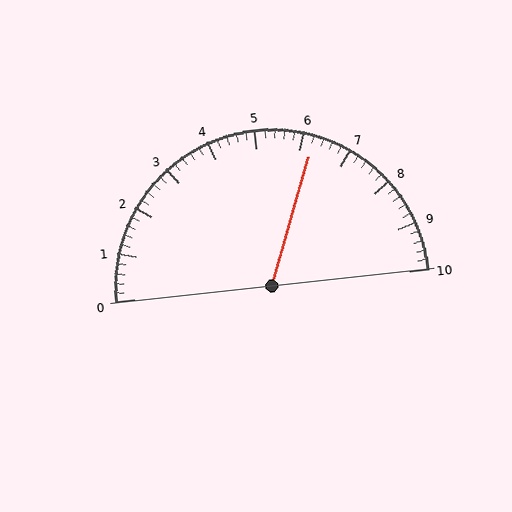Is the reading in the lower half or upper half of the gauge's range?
The reading is in the upper half of the range (0 to 10).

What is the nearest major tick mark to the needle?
The nearest major tick mark is 6.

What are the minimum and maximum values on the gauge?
The gauge ranges from 0 to 10.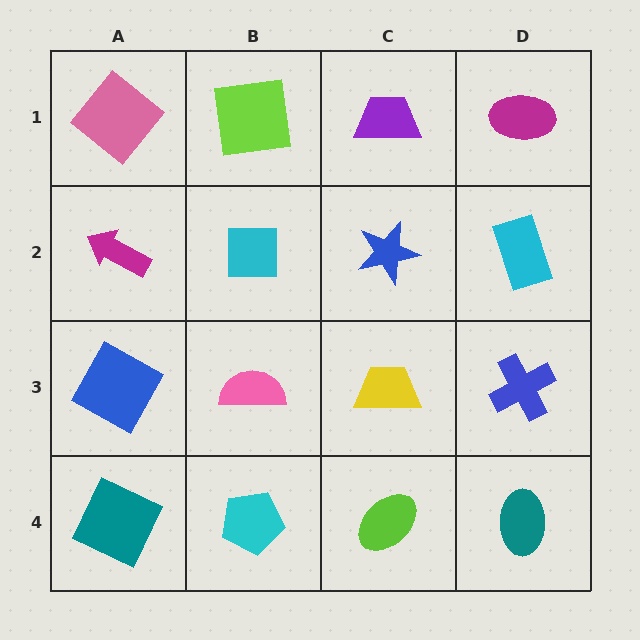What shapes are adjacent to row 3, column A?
A magenta arrow (row 2, column A), a teal square (row 4, column A), a pink semicircle (row 3, column B).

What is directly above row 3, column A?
A magenta arrow.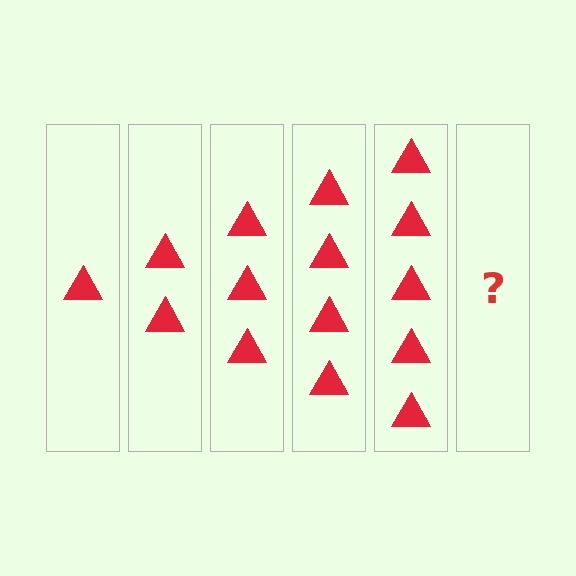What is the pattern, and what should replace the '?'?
The pattern is that each step adds one more triangle. The '?' should be 6 triangles.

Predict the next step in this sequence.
The next step is 6 triangles.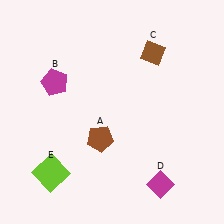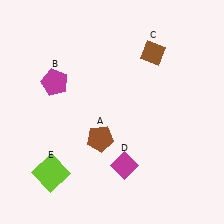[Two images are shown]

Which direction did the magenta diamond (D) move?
The magenta diamond (D) moved left.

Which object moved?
The magenta diamond (D) moved left.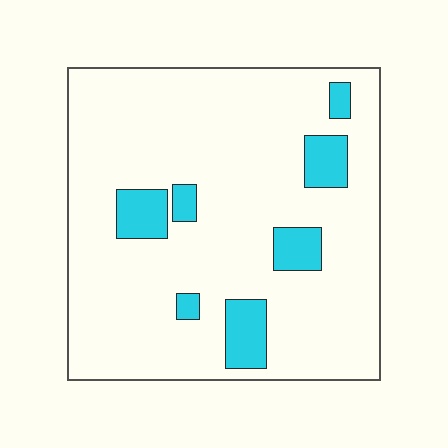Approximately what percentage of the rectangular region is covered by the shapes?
Approximately 15%.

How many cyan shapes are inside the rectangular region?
7.